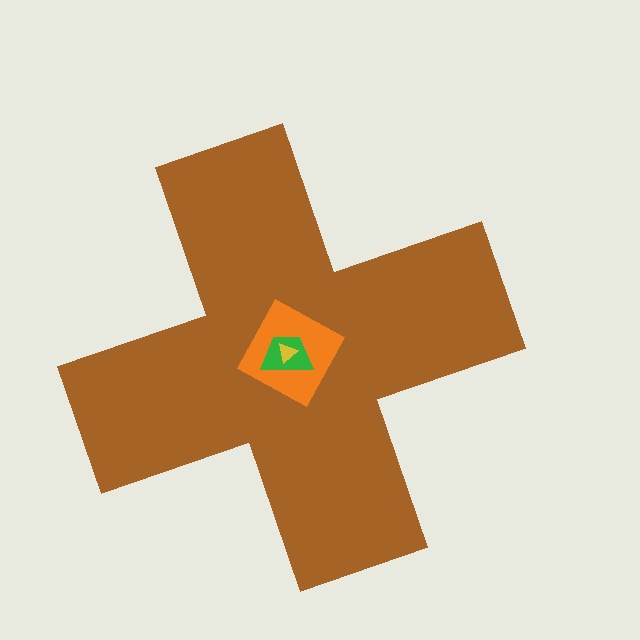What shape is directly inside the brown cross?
The orange diamond.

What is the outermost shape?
The brown cross.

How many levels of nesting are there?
4.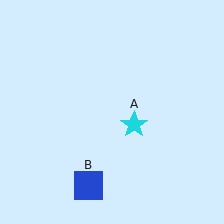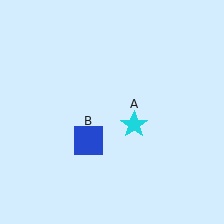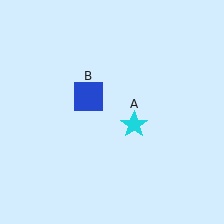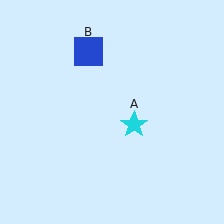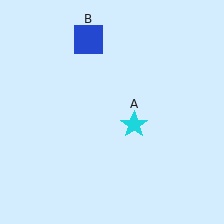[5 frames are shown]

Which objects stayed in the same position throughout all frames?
Cyan star (object A) remained stationary.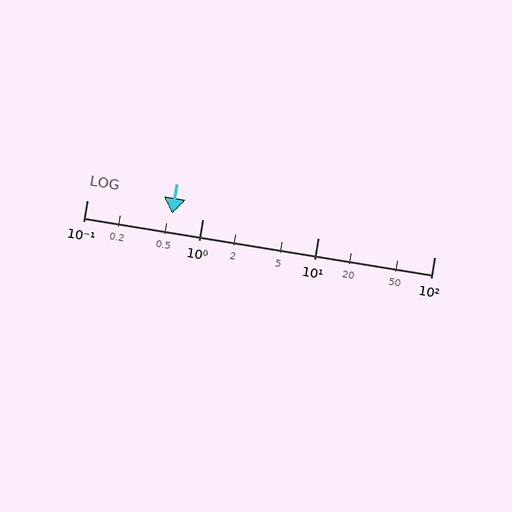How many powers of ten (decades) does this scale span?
The scale spans 3 decades, from 0.1 to 100.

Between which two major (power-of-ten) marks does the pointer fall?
The pointer is between 0.1 and 1.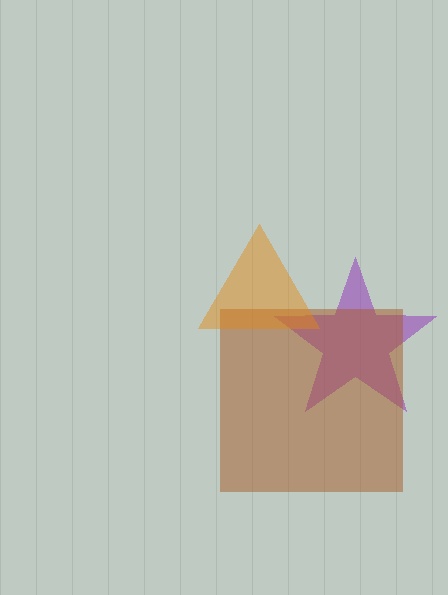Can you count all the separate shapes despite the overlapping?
Yes, there are 3 separate shapes.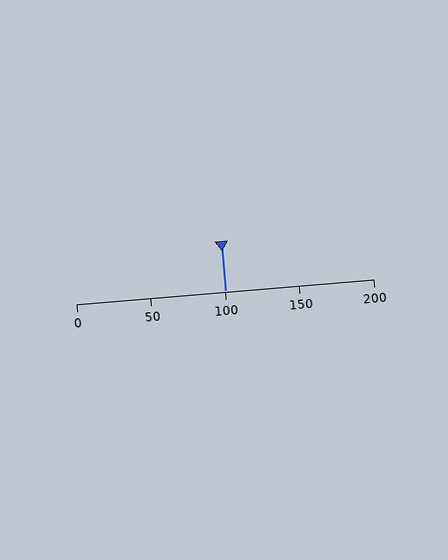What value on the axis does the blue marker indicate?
The marker indicates approximately 100.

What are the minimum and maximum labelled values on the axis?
The axis runs from 0 to 200.